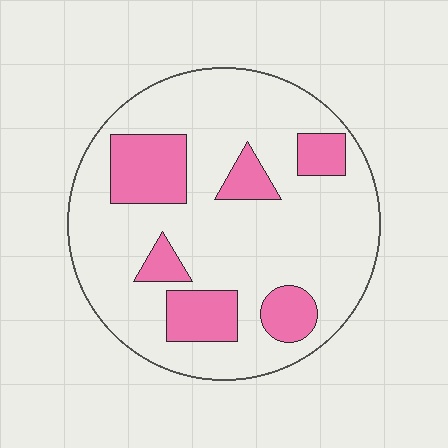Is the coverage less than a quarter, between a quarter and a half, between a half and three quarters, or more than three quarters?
Less than a quarter.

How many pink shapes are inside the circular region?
6.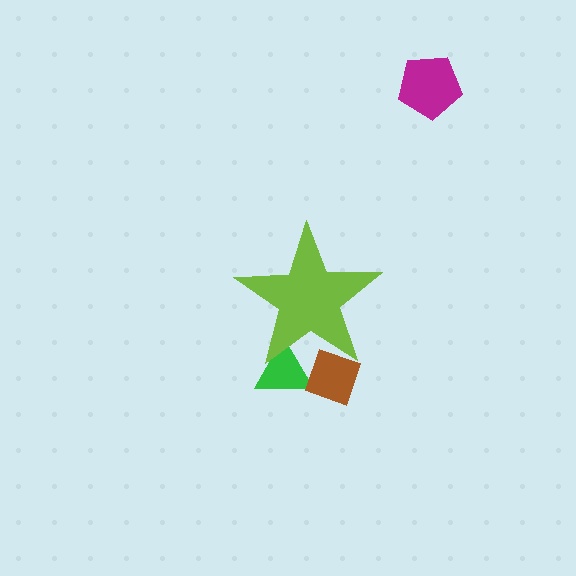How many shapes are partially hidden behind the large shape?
2 shapes are partially hidden.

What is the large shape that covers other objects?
A lime star.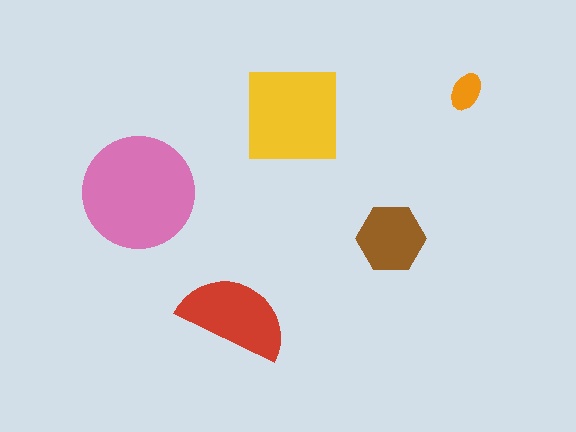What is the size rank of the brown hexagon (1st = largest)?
4th.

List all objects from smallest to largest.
The orange ellipse, the brown hexagon, the red semicircle, the yellow square, the pink circle.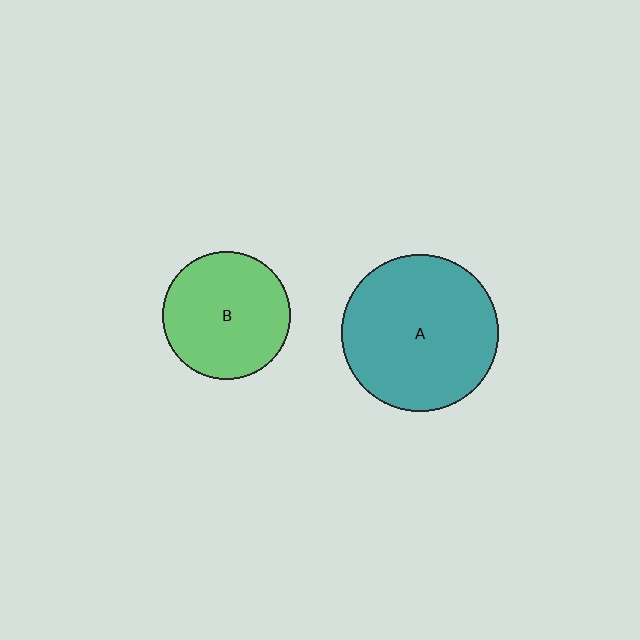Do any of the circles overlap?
No, none of the circles overlap.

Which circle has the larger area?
Circle A (teal).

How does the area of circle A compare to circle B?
Approximately 1.5 times.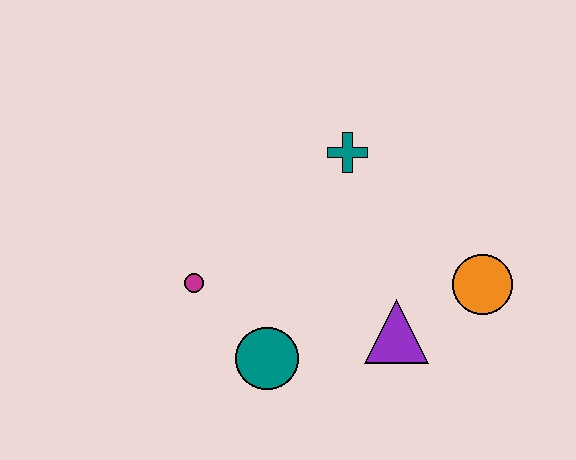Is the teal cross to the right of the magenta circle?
Yes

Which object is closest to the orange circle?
The purple triangle is closest to the orange circle.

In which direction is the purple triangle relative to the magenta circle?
The purple triangle is to the right of the magenta circle.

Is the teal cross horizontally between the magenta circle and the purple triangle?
Yes